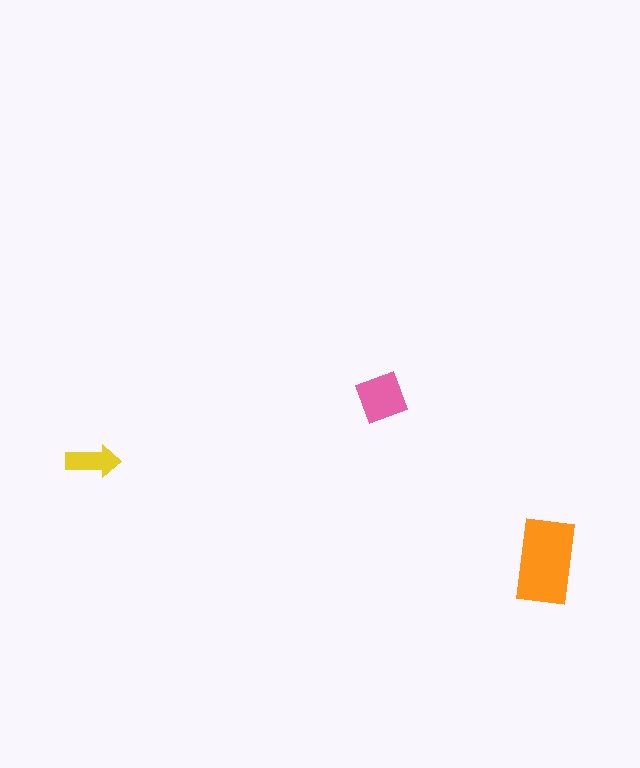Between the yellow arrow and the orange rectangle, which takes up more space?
The orange rectangle.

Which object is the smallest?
The yellow arrow.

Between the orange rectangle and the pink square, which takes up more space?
The orange rectangle.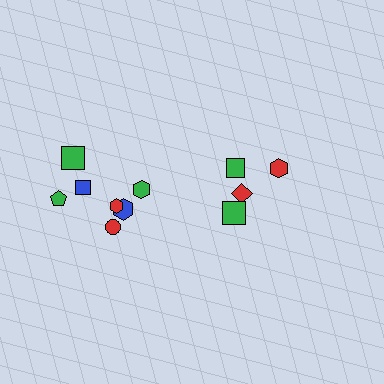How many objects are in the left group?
There are 7 objects.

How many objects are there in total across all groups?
There are 11 objects.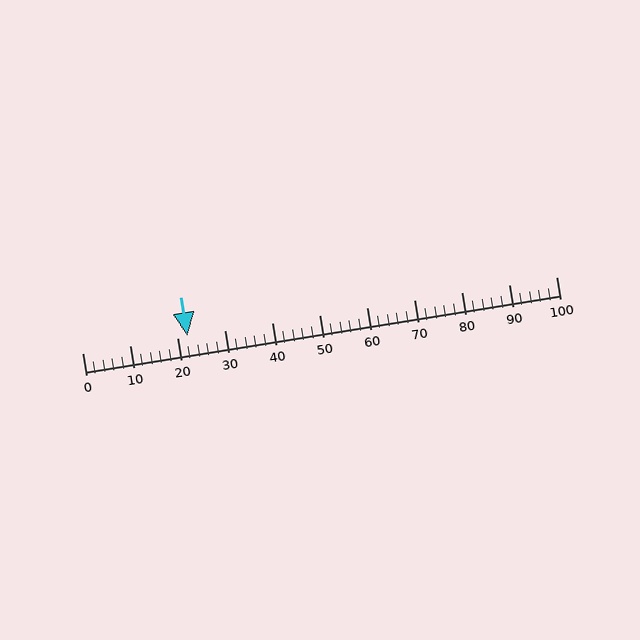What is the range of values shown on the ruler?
The ruler shows values from 0 to 100.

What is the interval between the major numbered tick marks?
The major tick marks are spaced 10 units apart.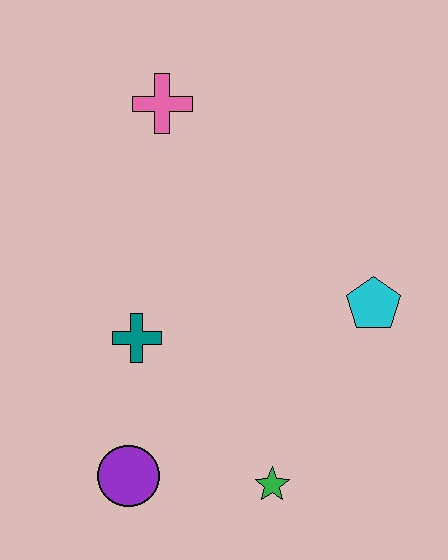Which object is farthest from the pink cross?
The green star is farthest from the pink cross.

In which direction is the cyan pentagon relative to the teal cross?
The cyan pentagon is to the right of the teal cross.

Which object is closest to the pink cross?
The teal cross is closest to the pink cross.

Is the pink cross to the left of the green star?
Yes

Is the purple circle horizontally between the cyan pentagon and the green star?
No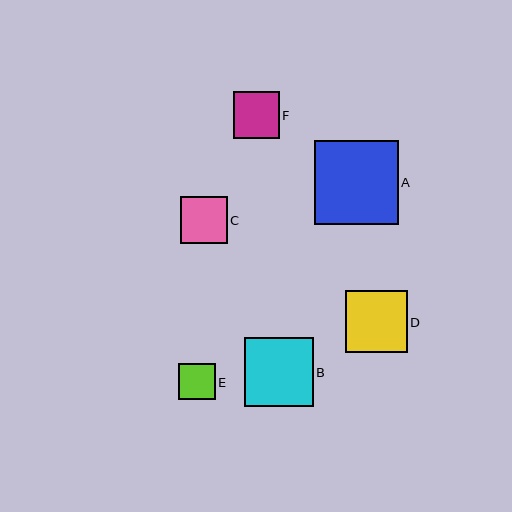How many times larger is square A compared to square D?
Square A is approximately 1.4 times the size of square D.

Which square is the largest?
Square A is the largest with a size of approximately 84 pixels.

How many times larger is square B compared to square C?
Square B is approximately 1.5 times the size of square C.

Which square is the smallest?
Square E is the smallest with a size of approximately 36 pixels.